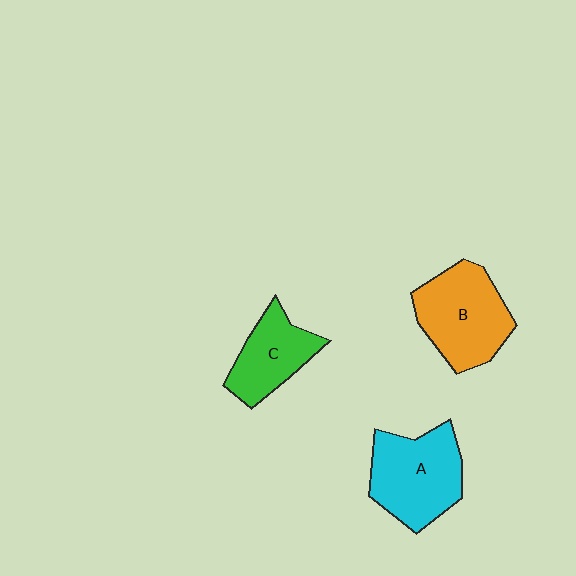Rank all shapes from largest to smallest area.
From largest to smallest: A (cyan), B (orange), C (green).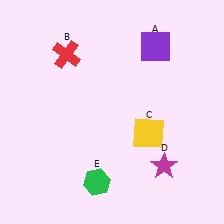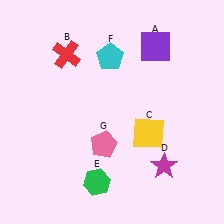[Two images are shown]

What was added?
A cyan pentagon (F), a pink pentagon (G) were added in Image 2.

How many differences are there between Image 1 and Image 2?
There are 2 differences between the two images.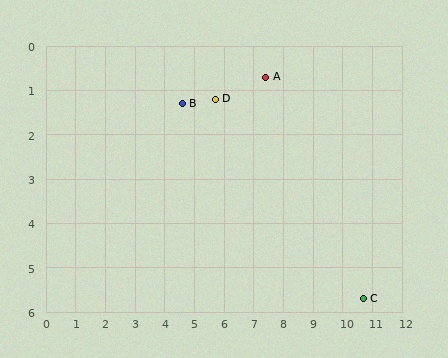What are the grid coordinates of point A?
Point A is at approximately (7.4, 0.7).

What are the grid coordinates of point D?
Point D is at approximately (5.7, 1.2).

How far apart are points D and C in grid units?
Points D and C are about 6.7 grid units apart.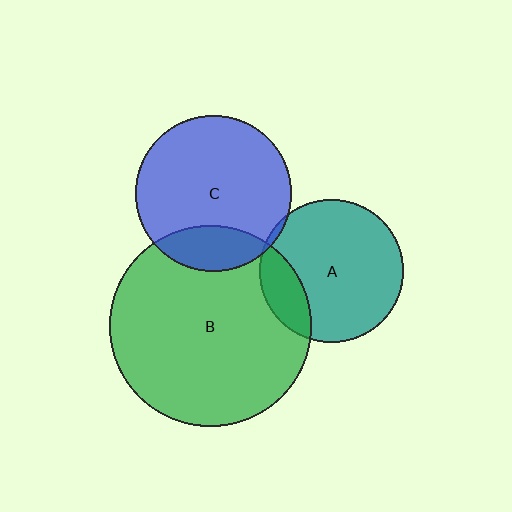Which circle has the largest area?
Circle B (green).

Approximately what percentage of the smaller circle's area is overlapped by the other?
Approximately 5%.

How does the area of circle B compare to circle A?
Approximately 2.0 times.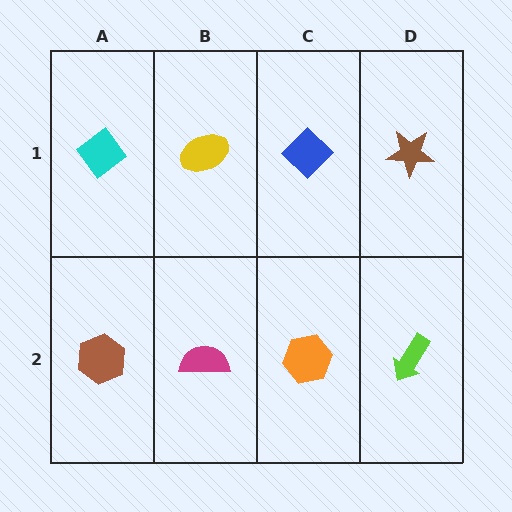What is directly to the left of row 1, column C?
A yellow ellipse.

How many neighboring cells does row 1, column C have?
3.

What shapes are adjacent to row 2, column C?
A blue diamond (row 1, column C), a magenta semicircle (row 2, column B), a lime arrow (row 2, column D).